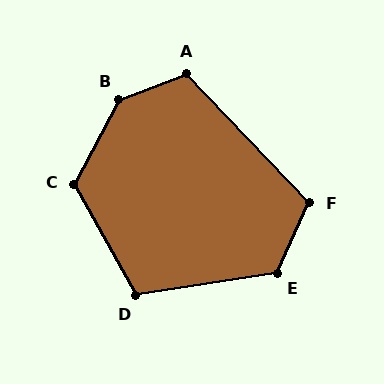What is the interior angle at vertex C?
Approximately 124 degrees (obtuse).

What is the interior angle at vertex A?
Approximately 113 degrees (obtuse).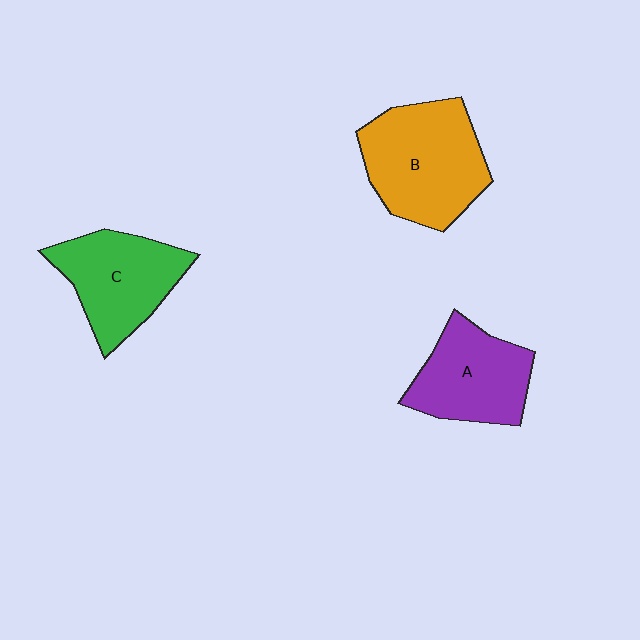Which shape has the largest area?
Shape B (orange).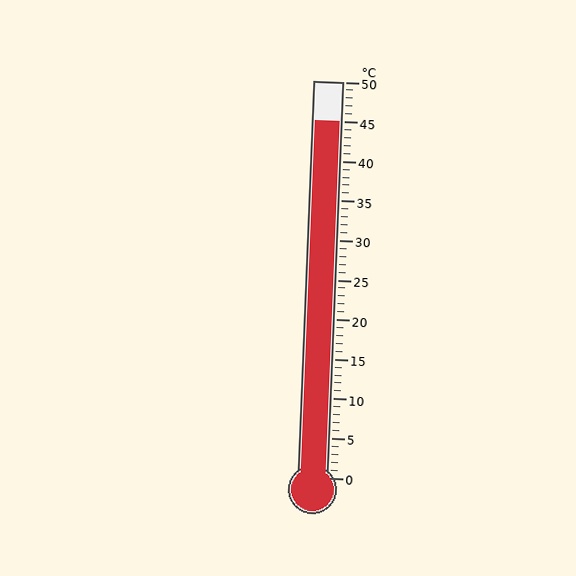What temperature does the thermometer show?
The thermometer shows approximately 45°C.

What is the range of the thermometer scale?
The thermometer scale ranges from 0°C to 50°C.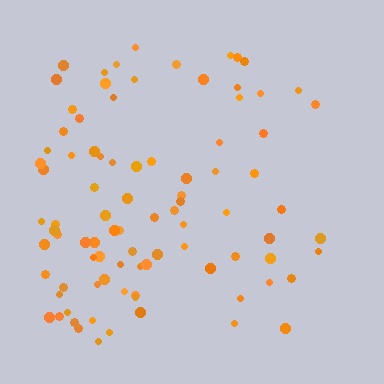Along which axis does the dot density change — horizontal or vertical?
Horizontal.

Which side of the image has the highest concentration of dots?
The left.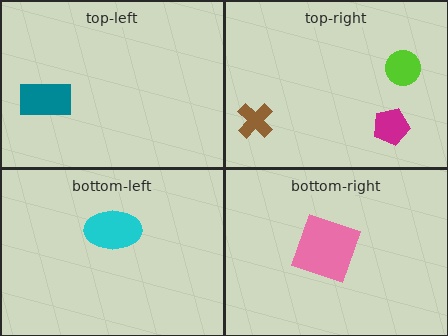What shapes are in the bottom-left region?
The cyan ellipse.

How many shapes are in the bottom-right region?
1.